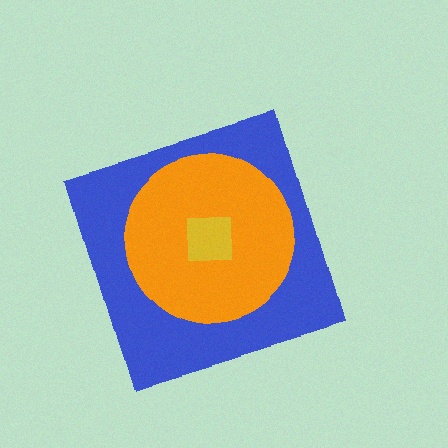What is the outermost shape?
The blue diamond.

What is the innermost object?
The yellow square.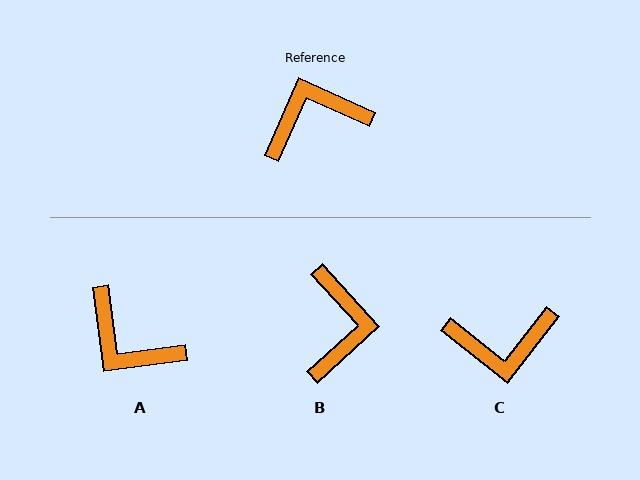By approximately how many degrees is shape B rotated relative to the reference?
Approximately 114 degrees clockwise.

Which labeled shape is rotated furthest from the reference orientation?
C, about 166 degrees away.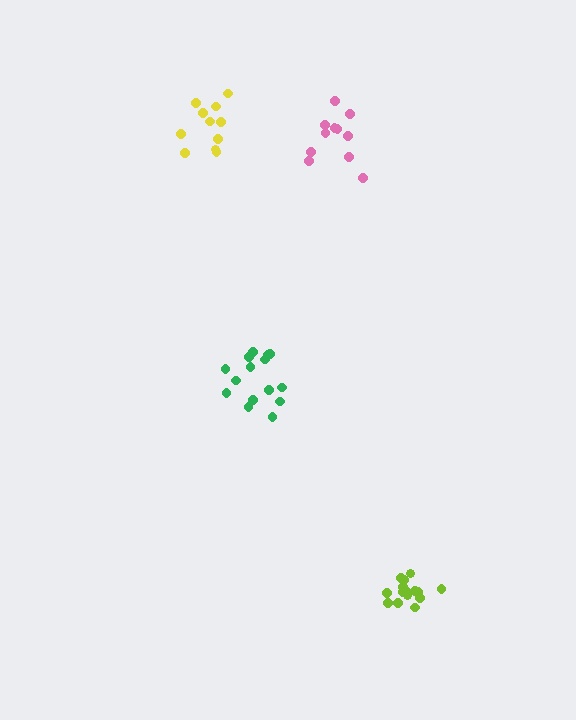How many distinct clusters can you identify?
There are 4 distinct clusters.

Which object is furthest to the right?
The lime cluster is rightmost.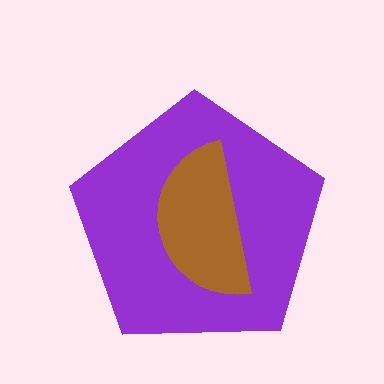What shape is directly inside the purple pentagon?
The brown semicircle.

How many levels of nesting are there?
2.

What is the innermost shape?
The brown semicircle.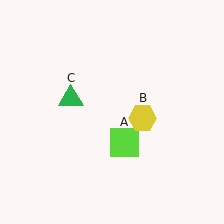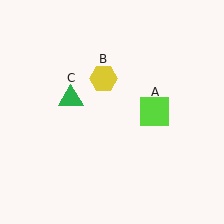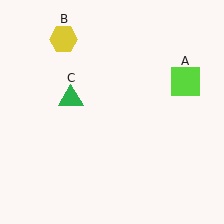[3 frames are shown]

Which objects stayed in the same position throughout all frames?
Green triangle (object C) remained stationary.